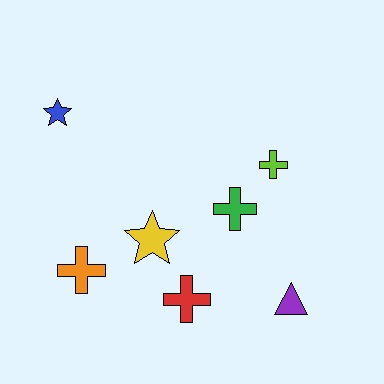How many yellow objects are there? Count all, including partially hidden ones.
There is 1 yellow object.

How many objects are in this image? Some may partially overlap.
There are 7 objects.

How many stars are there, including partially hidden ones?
There are 2 stars.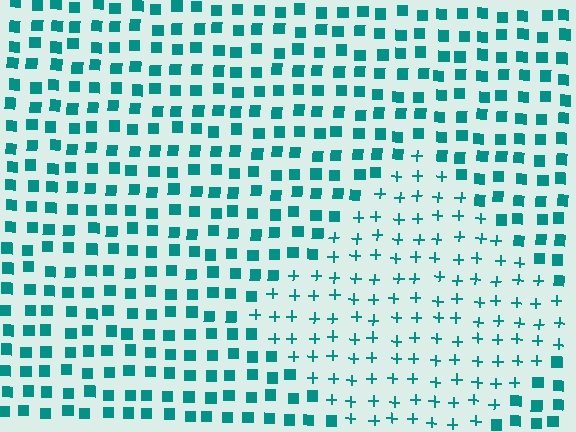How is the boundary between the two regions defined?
The boundary is defined by a change in element shape: plus signs inside vs. squares outside. All elements share the same color and spacing.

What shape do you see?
I see a diamond.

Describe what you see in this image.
The image is filled with small teal elements arranged in a uniform grid. A diamond-shaped region contains plus signs, while the surrounding area contains squares. The boundary is defined purely by the change in element shape.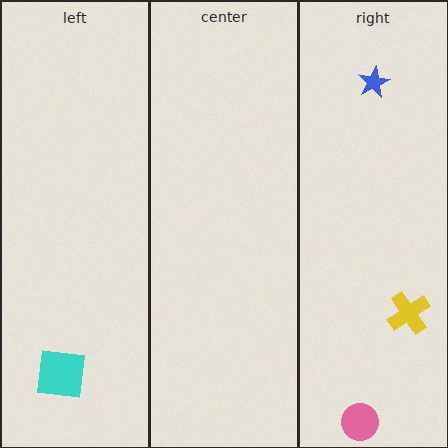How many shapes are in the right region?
3.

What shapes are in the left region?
The cyan square.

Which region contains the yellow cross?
The right region.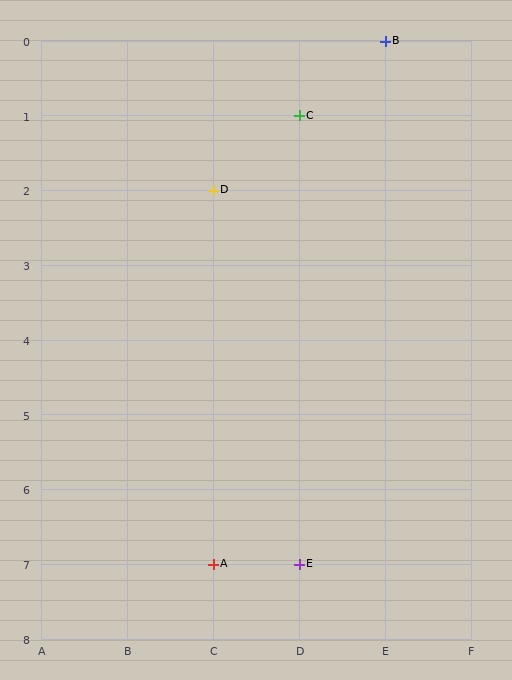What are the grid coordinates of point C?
Point C is at grid coordinates (D, 1).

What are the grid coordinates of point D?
Point D is at grid coordinates (C, 2).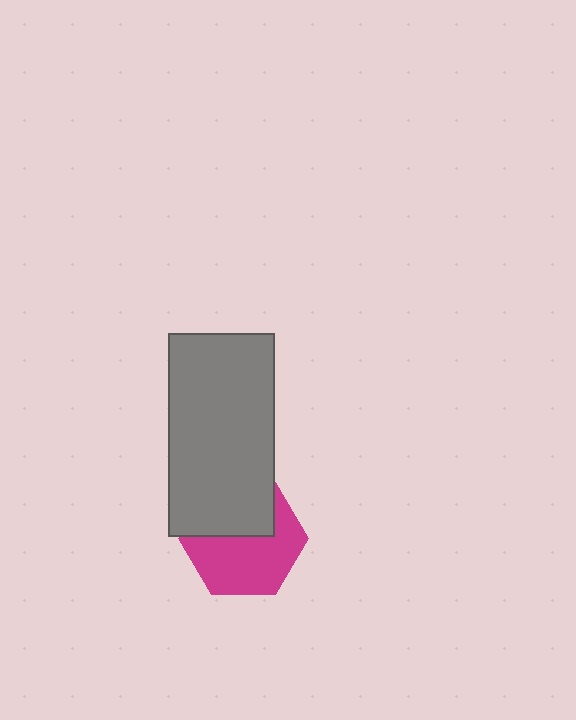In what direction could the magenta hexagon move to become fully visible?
The magenta hexagon could move down. That would shift it out from behind the gray rectangle entirely.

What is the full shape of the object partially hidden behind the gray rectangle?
The partially hidden object is a magenta hexagon.